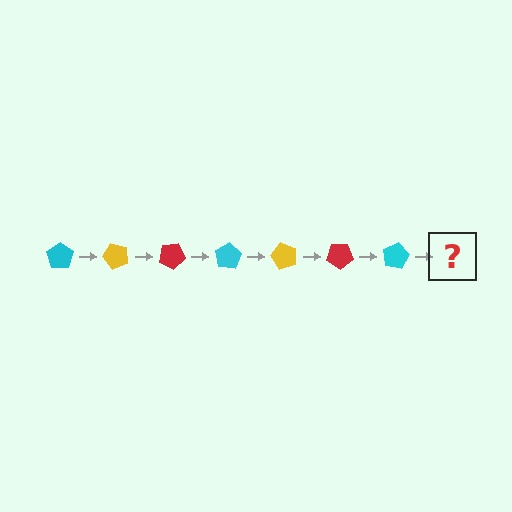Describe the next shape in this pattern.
It should be a yellow pentagon, rotated 350 degrees from the start.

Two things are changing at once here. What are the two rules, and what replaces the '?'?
The two rules are that it rotates 50 degrees each step and the color cycles through cyan, yellow, and red. The '?' should be a yellow pentagon, rotated 350 degrees from the start.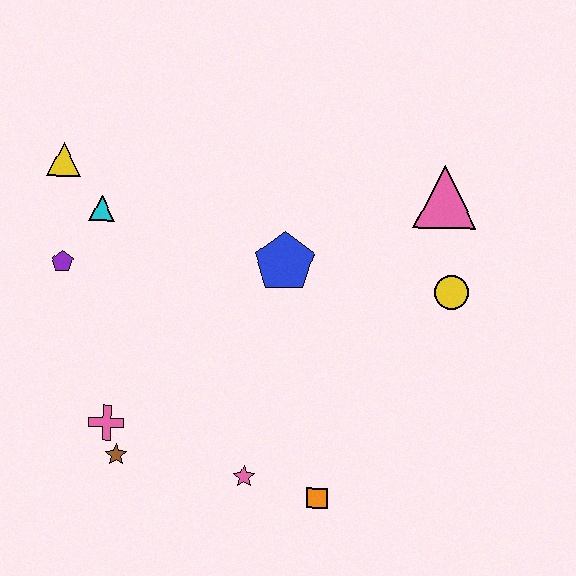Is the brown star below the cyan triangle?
Yes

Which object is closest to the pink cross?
The brown star is closest to the pink cross.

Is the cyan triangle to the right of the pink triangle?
No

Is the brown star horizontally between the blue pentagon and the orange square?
No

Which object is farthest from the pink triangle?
The brown star is farthest from the pink triangle.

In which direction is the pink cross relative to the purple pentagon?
The pink cross is below the purple pentagon.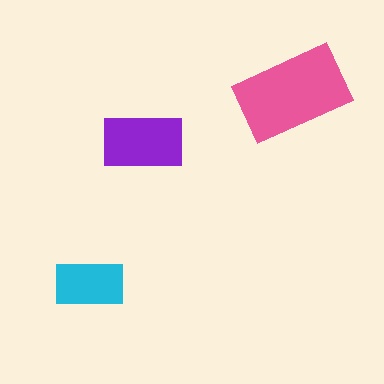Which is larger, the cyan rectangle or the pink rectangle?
The pink one.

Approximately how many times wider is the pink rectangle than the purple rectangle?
About 1.5 times wider.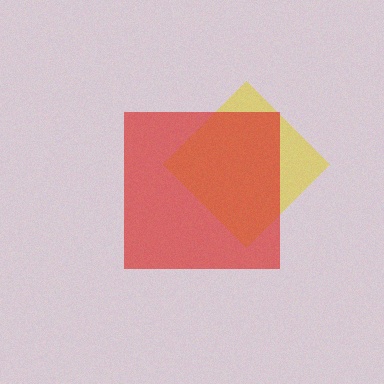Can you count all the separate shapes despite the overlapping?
Yes, there are 2 separate shapes.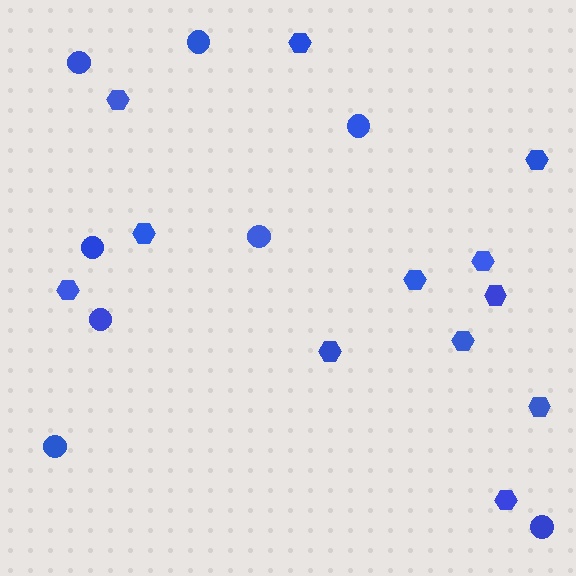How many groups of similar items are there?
There are 2 groups: one group of hexagons (12) and one group of circles (8).